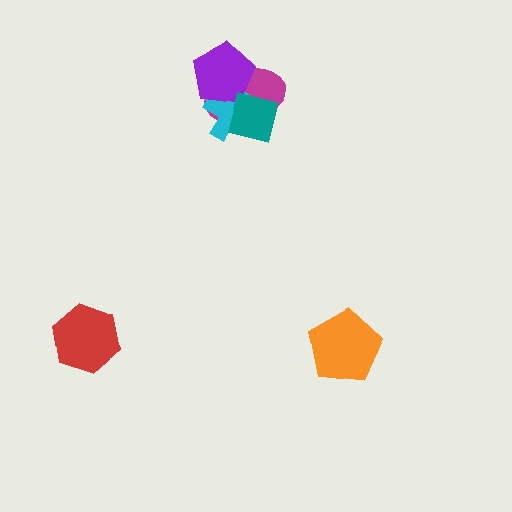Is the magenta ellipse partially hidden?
Yes, it is partially covered by another shape.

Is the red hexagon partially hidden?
No, no other shape covers it.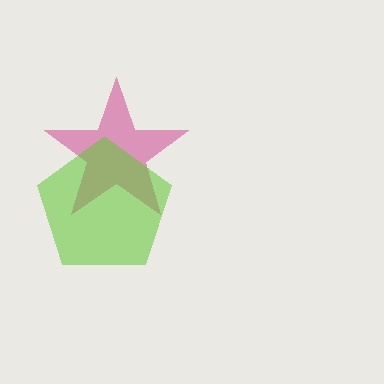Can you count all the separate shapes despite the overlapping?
Yes, there are 2 separate shapes.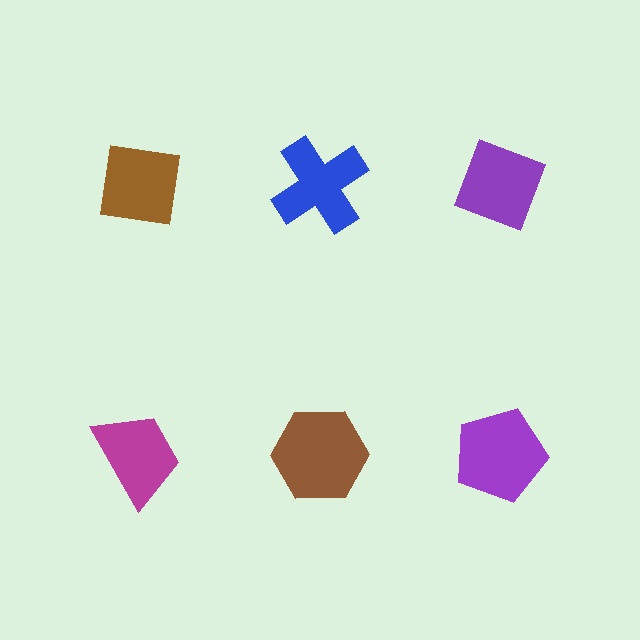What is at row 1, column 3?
A purple diamond.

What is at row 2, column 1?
A magenta trapezoid.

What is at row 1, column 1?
A brown square.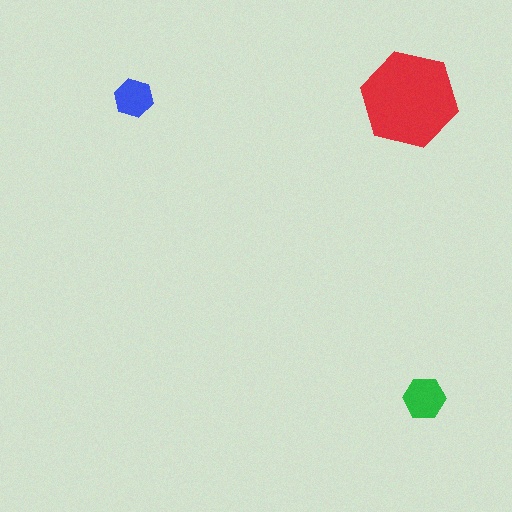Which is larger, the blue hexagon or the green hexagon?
The green one.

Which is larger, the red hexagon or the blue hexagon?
The red one.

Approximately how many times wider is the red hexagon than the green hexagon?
About 2.5 times wider.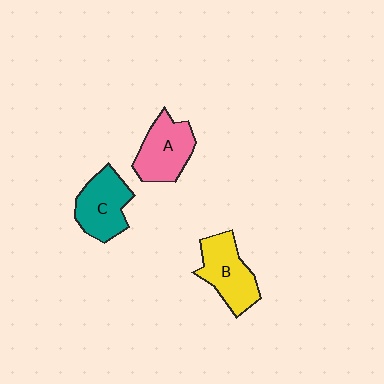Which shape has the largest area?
Shape B (yellow).